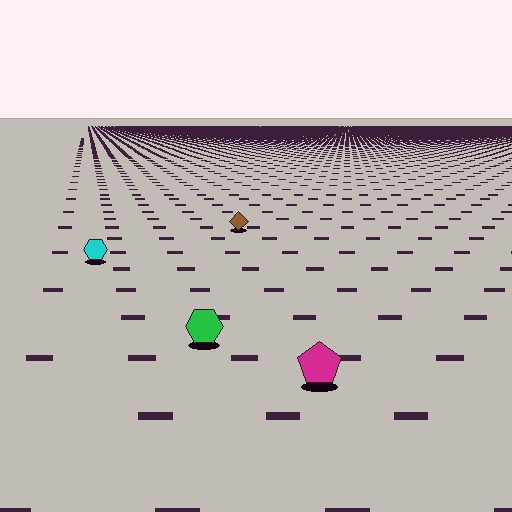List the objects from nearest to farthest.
From nearest to farthest: the magenta pentagon, the green hexagon, the cyan hexagon, the brown diamond.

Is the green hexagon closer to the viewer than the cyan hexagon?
Yes. The green hexagon is closer — you can tell from the texture gradient: the ground texture is coarser near it.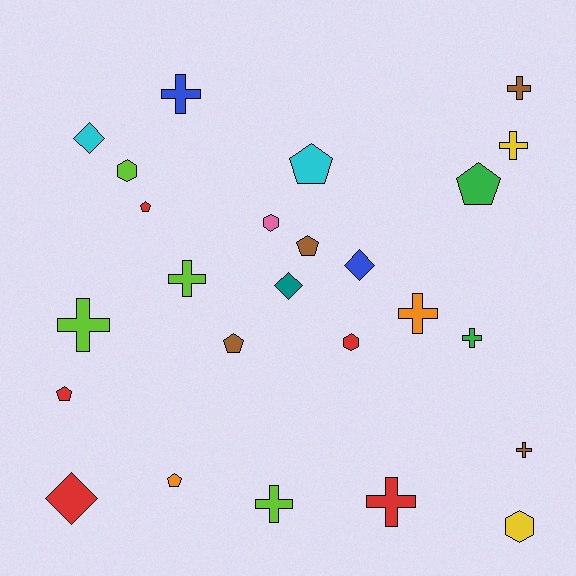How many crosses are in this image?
There are 10 crosses.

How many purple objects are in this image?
There are no purple objects.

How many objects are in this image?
There are 25 objects.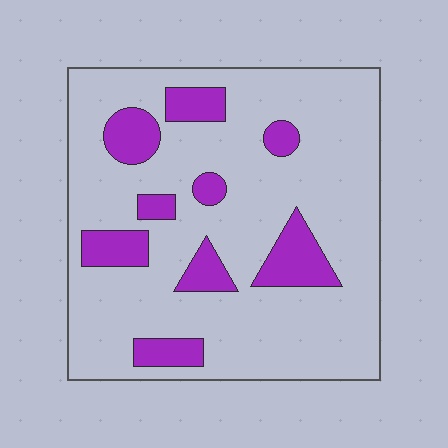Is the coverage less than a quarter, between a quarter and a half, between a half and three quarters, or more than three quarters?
Less than a quarter.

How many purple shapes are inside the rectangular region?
9.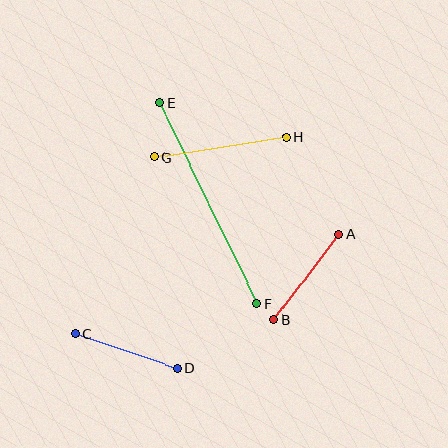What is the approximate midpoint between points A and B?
The midpoint is at approximately (306, 277) pixels.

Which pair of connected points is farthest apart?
Points E and F are farthest apart.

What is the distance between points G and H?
The distance is approximately 134 pixels.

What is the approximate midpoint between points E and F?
The midpoint is at approximately (208, 203) pixels.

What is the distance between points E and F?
The distance is approximately 224 pixels.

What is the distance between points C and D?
The distance is approximately 107 pixels.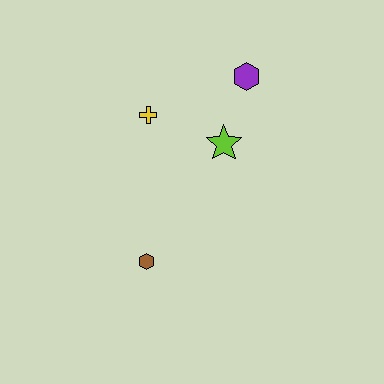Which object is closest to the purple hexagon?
The lime star is closest to the purple hexagon.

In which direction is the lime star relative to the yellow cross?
The lime star is to the right of the yellow cross.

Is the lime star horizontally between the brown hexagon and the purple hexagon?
Yes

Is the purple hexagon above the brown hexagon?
Yes